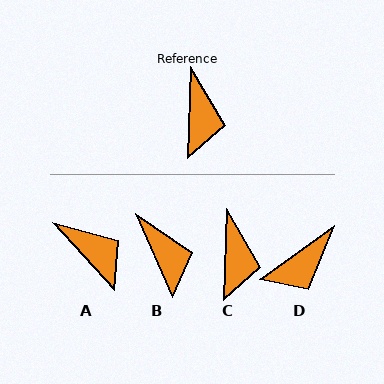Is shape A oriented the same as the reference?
No, it is off by about 44 degrees.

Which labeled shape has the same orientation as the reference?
C.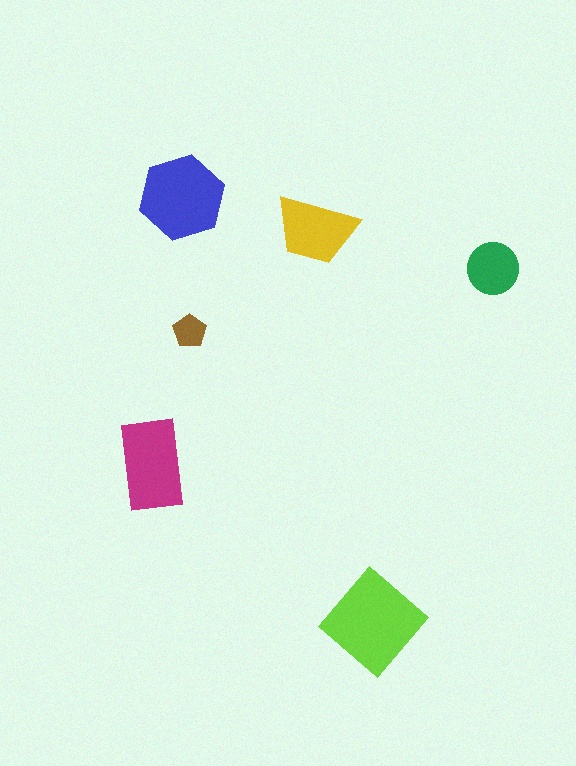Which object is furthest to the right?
The green circle is rightmost.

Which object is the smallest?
The brown pentagon.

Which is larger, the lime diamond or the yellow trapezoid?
The lime diamond.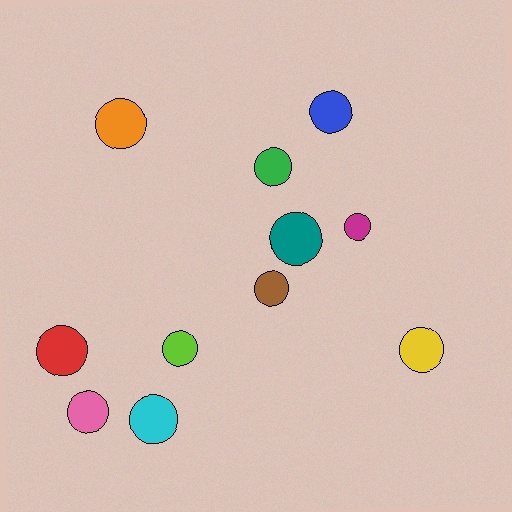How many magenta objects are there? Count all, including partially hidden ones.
There is 1 magenta object.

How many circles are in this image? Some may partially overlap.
There are 11 circles.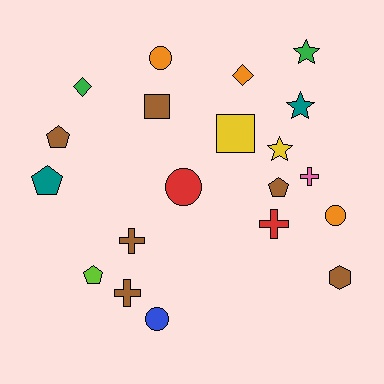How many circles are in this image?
There are 4 circles.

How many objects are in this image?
There are 20 objects.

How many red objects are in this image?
There are 2 red objects.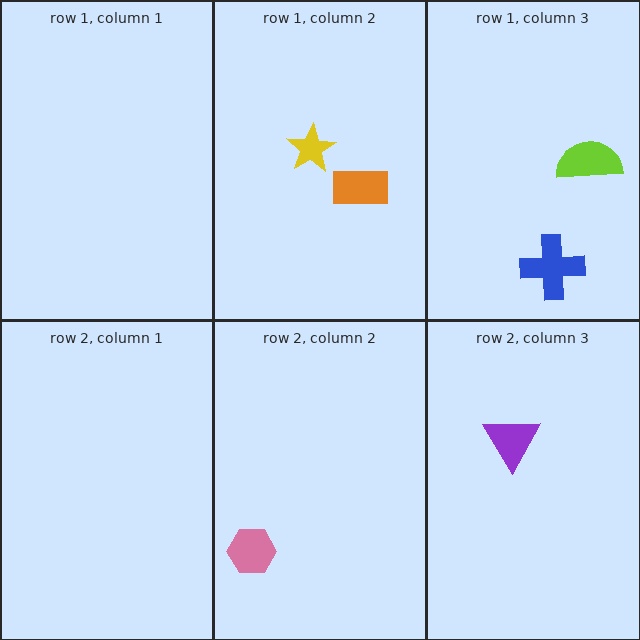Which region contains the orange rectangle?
The row 1, column 2 region.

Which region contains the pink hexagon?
The row 2, column 2 region.